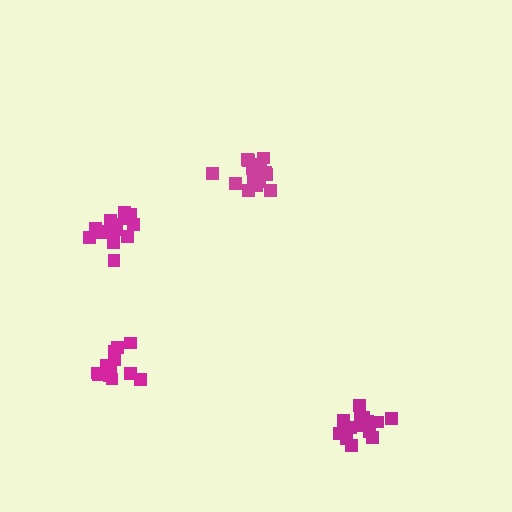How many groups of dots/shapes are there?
There are 4 groups.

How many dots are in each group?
Group 1: 16 dots, Group 2: 17 dots, Group 3: 15 dots, Group 4: 13 dots (61 total).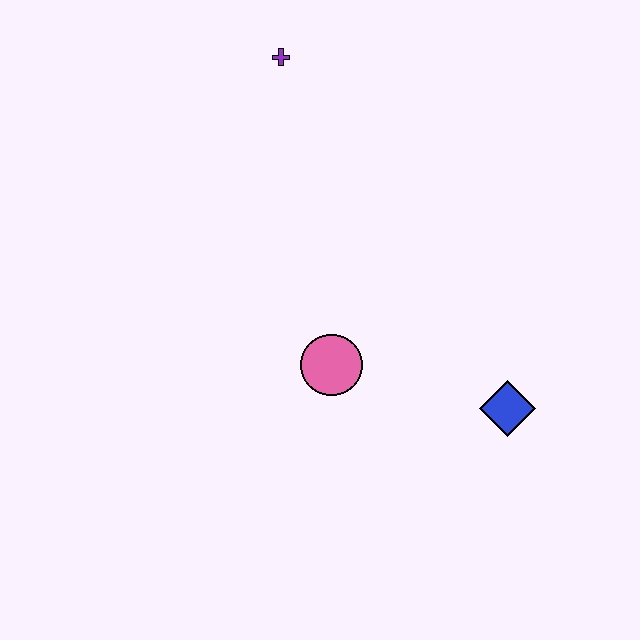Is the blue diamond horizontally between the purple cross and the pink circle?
No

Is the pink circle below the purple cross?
Yes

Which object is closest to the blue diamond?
The pink circle is closest to the blue diamond.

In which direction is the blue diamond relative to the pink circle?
The blue diamond is to the right of the pink circle.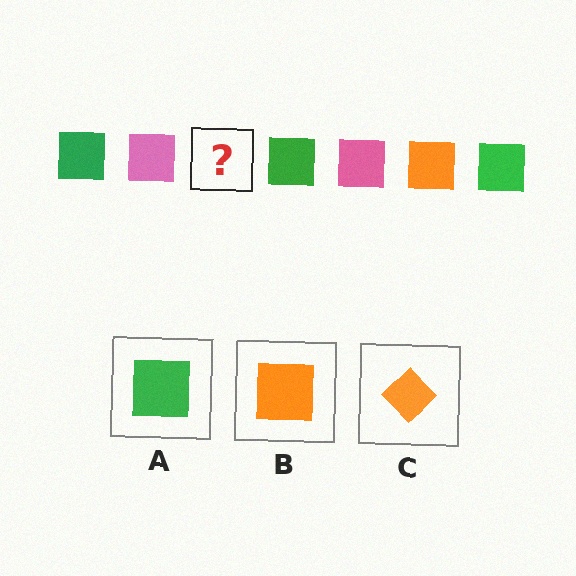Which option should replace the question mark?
Option B.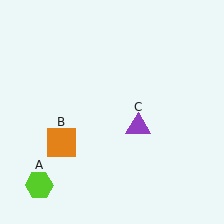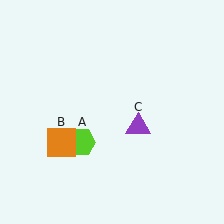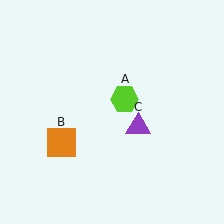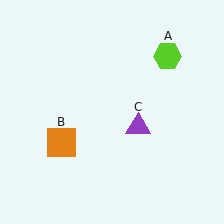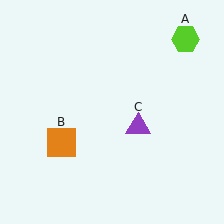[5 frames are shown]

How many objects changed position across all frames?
1 object changed position: lime hexagon (object A).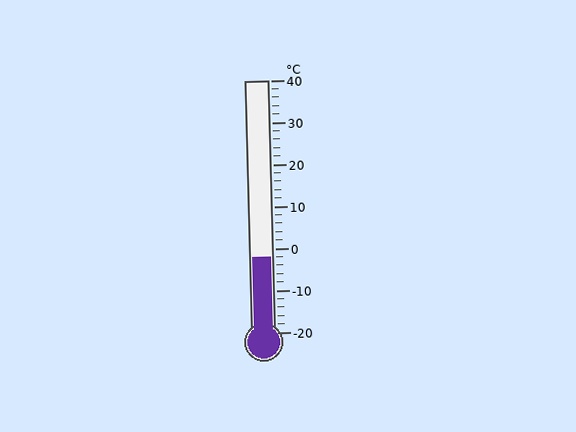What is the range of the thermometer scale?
The thermometer scale ranges from -20°C to 40°C.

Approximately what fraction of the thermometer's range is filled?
The thermometer is filled to approximately 30% of its range.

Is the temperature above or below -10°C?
The temperature is above -10°C.